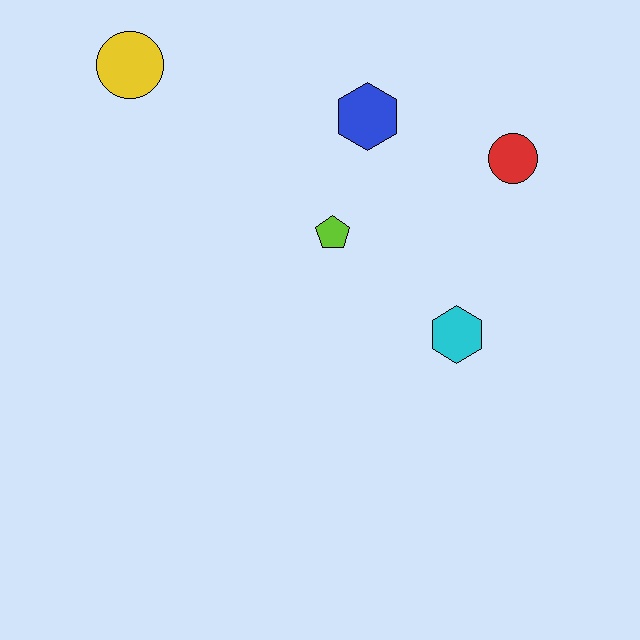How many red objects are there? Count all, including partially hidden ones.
There is 1 red object.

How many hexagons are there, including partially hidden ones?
There are 2 hexagons.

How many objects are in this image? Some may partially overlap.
There are 5 objects.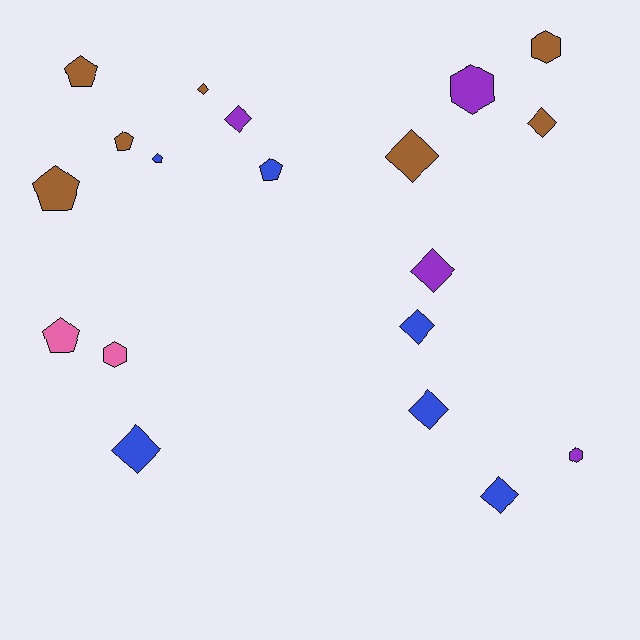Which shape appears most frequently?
Diamond, with 9 objects.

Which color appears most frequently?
Brown, with 7 objects.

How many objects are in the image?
There are 19 objects.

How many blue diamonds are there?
There are 4 blue diamonds.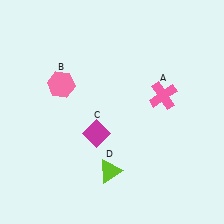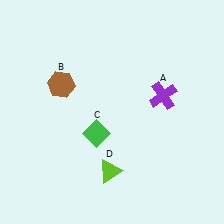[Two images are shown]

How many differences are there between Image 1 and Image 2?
There are 3 differences between the two images.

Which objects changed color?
A changed from pink to purple. B changed from pink to brown. C changed from magenta to green.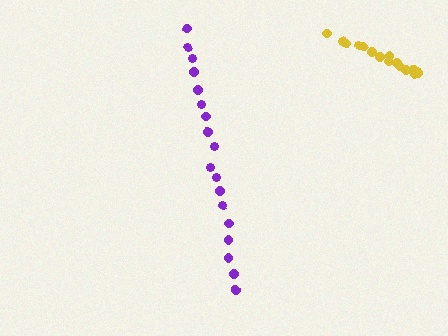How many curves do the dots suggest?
There are 2 distinct paths.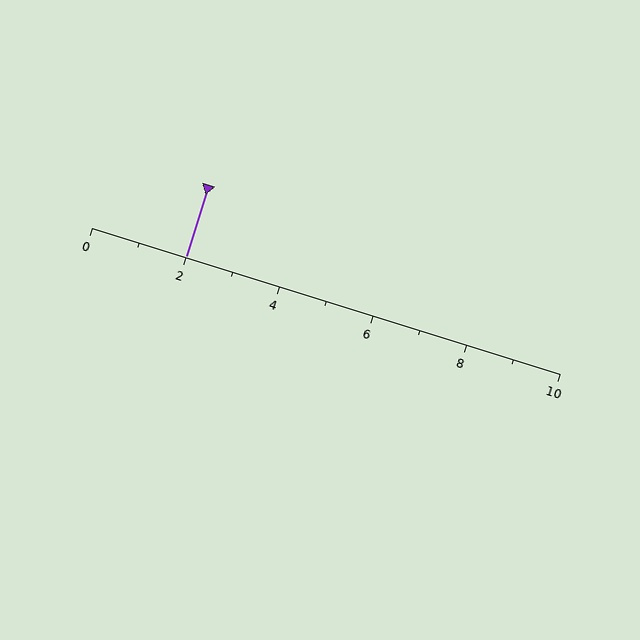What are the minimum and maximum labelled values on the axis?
The axis runs from 0 to 10.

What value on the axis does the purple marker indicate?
The marker indicates approximately 2.